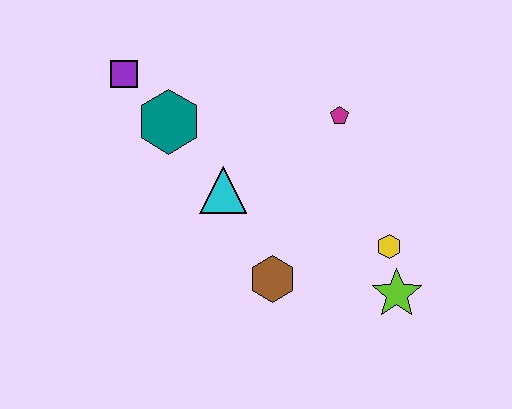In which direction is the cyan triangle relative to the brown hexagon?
The cyan triangle is above the brown hexagon.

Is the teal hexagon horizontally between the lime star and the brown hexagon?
No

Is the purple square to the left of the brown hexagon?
Yes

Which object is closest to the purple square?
The teal hexagon is closest to the purple square.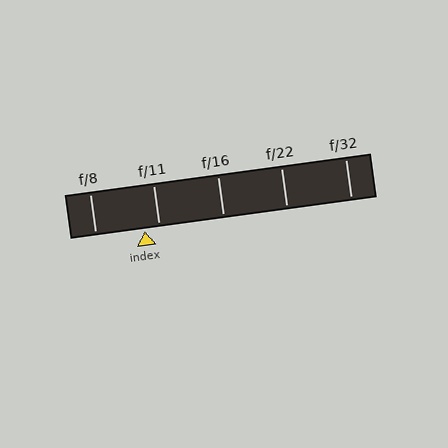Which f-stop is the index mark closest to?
The index mark is closest to f/11.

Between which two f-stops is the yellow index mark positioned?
The index mark is between f/8 and f/11.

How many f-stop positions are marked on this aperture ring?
There are 5 f-stop positions marked.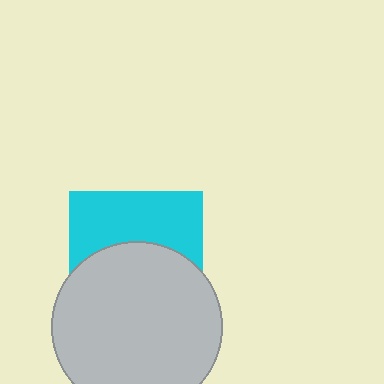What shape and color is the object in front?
The object in front is a light gray circle.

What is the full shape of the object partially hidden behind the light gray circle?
The partially hidden object is a cyan square.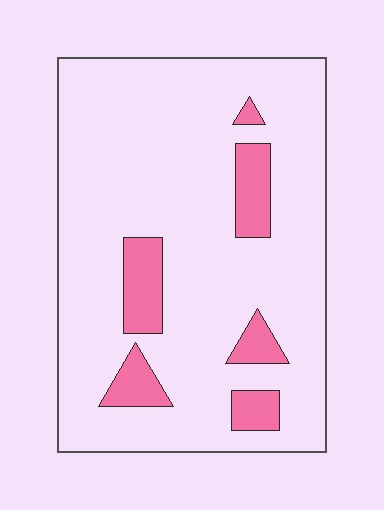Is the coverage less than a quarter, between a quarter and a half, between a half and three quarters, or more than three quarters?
Less than a quarter.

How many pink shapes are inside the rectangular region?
6.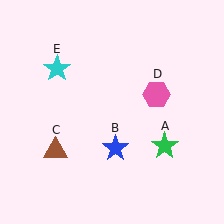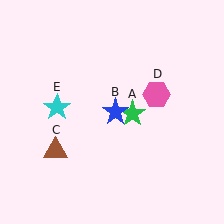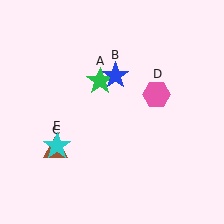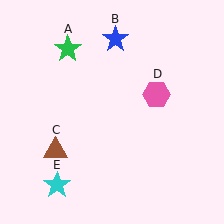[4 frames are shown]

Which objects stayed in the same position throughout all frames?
Brown triangle (object C) and pink hexagon (object D) remained stationary.